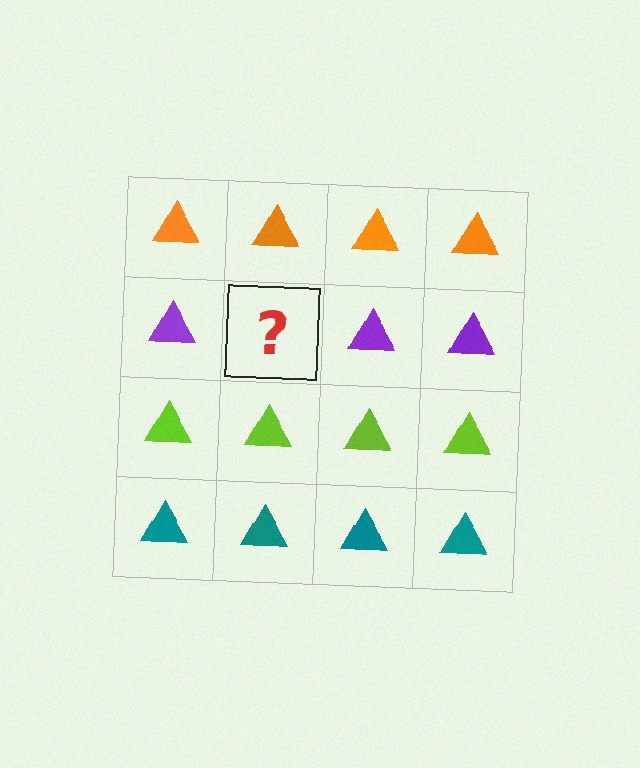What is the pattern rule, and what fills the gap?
The rule is that each row has a consistent color. The gap should be filled with a purple triangle.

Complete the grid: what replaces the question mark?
The question mark should be replaced with a purple triangle.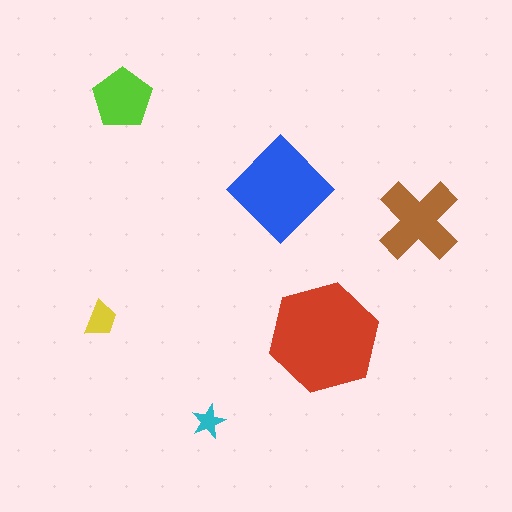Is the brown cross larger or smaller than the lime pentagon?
Larger.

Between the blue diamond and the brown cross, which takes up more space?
The blue diamond.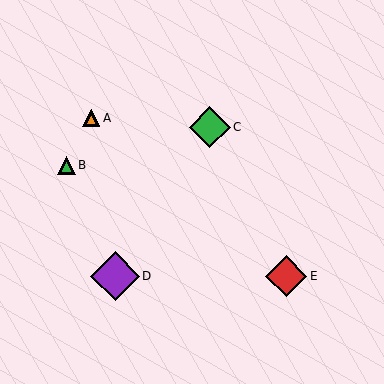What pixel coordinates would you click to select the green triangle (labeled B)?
Click at (66, 165) to select the green triangle B.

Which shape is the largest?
The purple diamond (labeled D) is the largest.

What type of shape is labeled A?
Shape A is an orange triangle.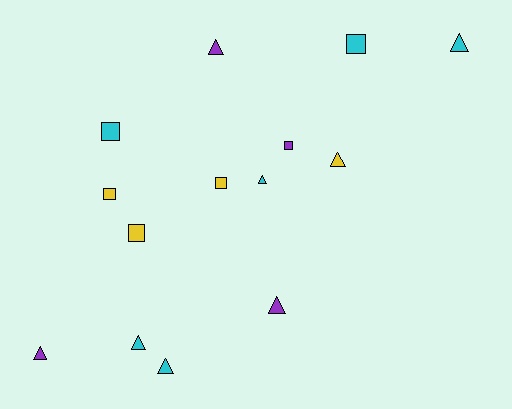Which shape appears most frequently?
Triangle, with 8 objects.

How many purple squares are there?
There is 1 purple square.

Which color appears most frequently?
Cyan, with 6 objects.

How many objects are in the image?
There are 14 objects.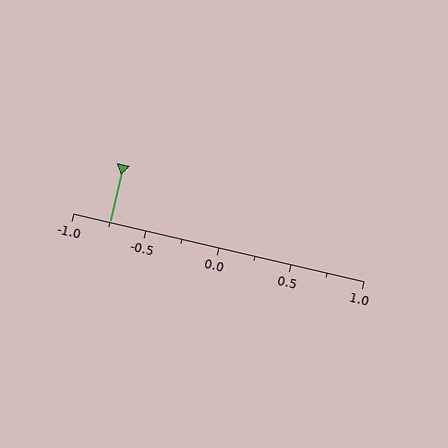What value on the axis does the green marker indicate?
The marker indicates approximately -0.75.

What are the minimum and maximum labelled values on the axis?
The axis runs from -1.0 to 1.0.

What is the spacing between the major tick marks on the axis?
The major ticks are spaced 0.5 apart.